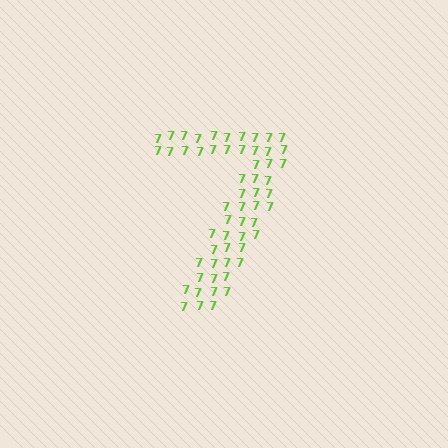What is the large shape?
The large shape is the digit 7.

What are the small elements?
The small elements are digit 7's.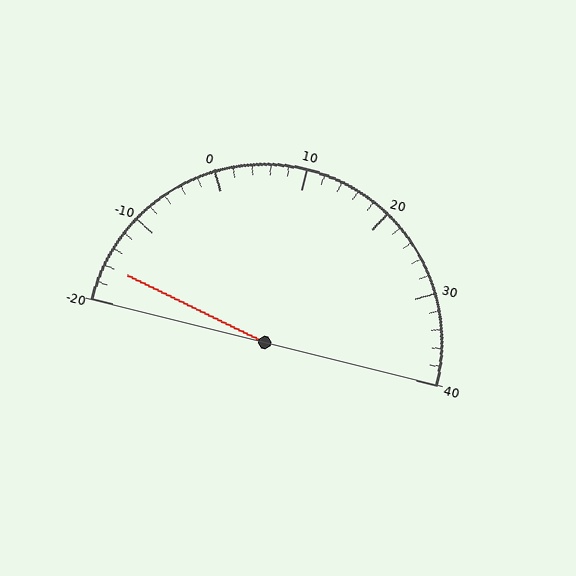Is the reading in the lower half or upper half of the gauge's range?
The reading is in the lower half of the range (-20 to 40).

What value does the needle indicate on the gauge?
The needle indicates approximately -16.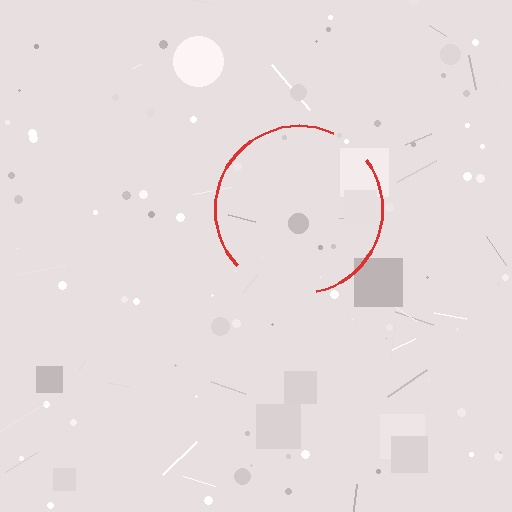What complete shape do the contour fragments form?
The contour fragments form a circle.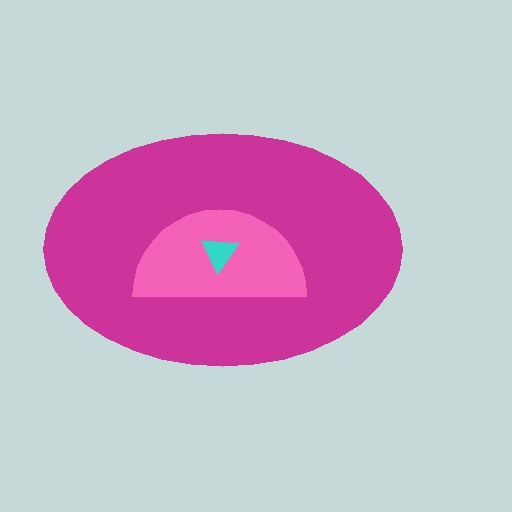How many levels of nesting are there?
3.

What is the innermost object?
The cyan triangle.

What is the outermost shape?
The magenta ellipse.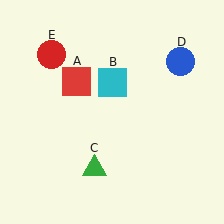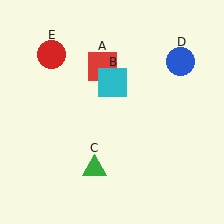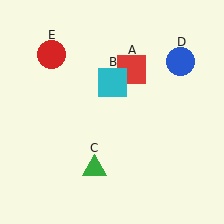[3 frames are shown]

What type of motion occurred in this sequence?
The red square (object A) rotated clockwise around the center of the scene.